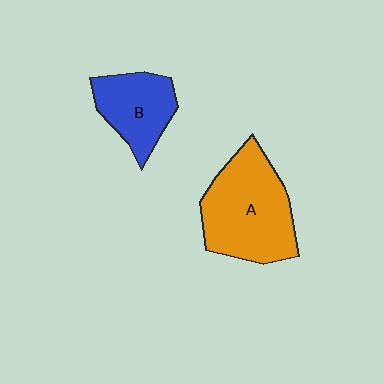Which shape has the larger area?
Shape A (orange).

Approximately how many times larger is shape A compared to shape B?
Approximately 1.7 times.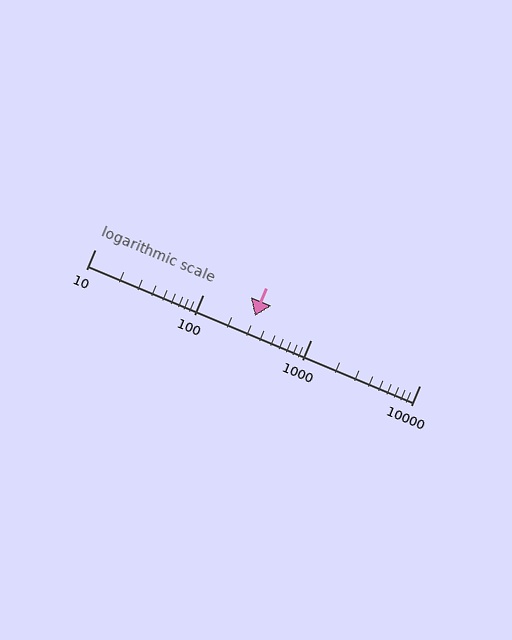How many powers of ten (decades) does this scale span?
The scale spans 3 decades, from 10 to 10000.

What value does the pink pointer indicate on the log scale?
The pointer indicates approximately 300.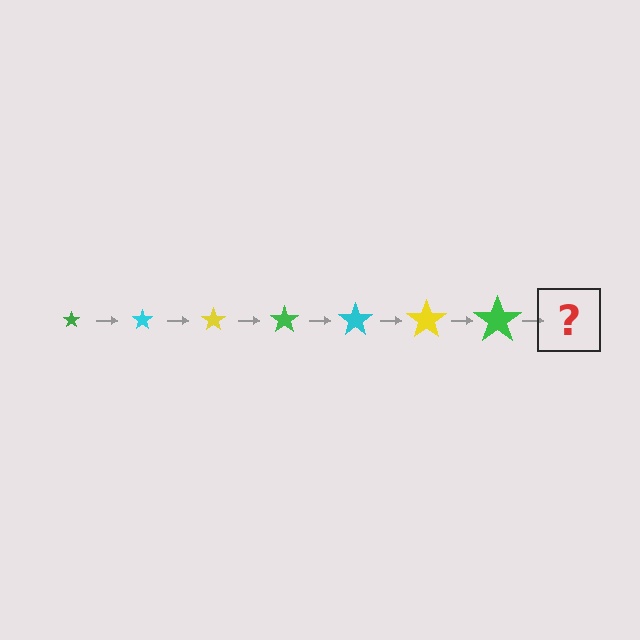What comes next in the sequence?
The next element should be a cyan star, larger than the previous one.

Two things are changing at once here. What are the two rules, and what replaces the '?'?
The two rules are that the star grows larger each step and the color cycles through green, cyan, and yellow. The '?' should be a cyan star, larger than the previous one.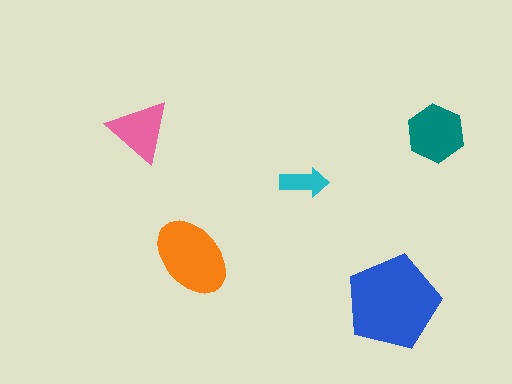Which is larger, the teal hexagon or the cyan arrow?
The teal hexagon.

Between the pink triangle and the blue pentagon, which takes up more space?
The blue pentagon.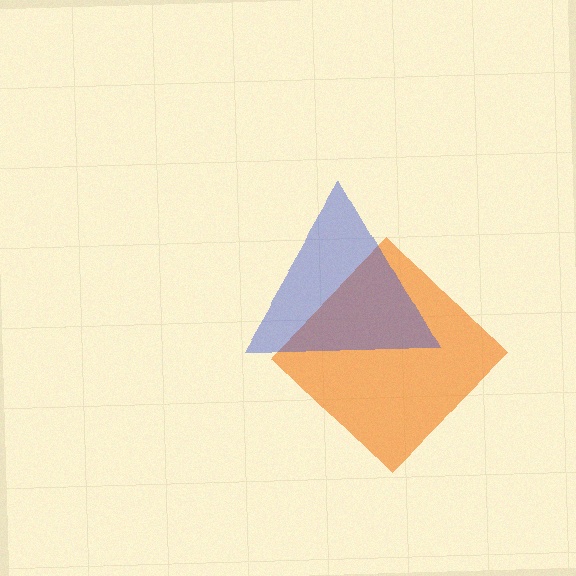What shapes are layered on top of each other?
The layered shapes are: an orange diamond, a blue triangle.